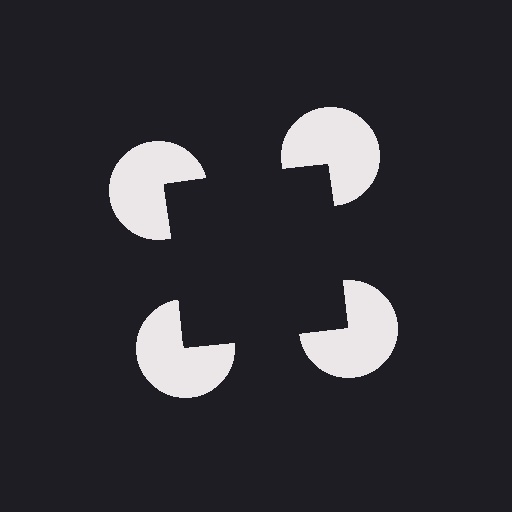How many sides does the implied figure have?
4 sides.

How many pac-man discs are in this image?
There are 4 — one at each vertex of the illusory square.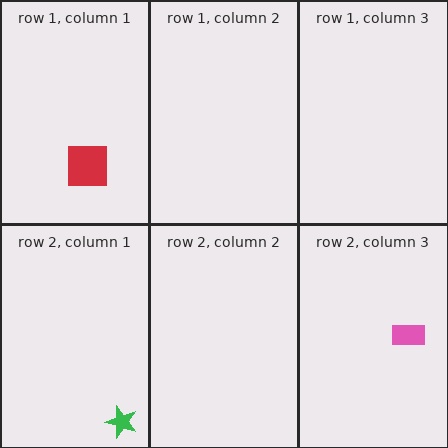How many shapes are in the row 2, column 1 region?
1.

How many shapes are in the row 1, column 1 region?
1.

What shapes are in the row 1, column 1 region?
The red square.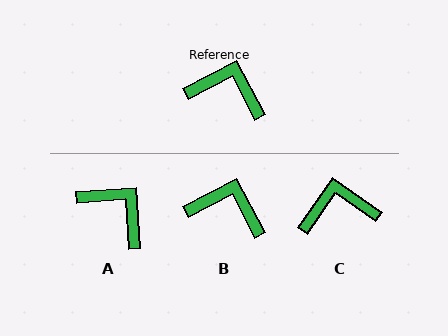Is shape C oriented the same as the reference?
No, it is off by about 28 degrees.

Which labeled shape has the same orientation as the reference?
B.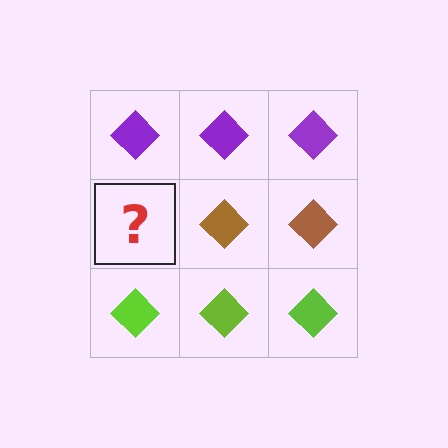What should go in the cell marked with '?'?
The missing cell should contain a brown diamond.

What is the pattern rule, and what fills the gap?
The rule is that each row has a consistent color. The gap should be filled with a brown diamond.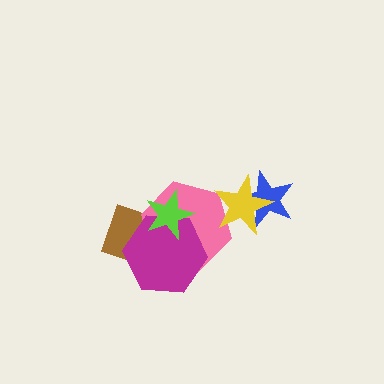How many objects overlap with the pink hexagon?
4 objects overlap with the pink hexagon.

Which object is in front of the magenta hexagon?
The lime star is in front of the magenta hexagon.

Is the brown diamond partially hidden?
Yes, it is partially covered by another shape.